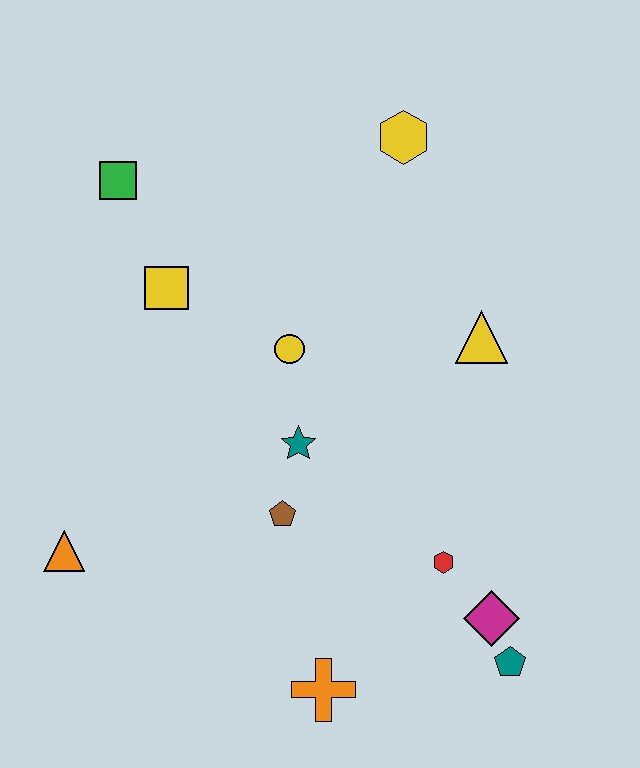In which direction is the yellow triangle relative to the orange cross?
The yellow triangle is above the orange cross.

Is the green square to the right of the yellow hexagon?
No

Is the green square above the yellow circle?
Yes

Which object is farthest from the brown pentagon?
The yellow hexagon is farthest from the brown pentagon.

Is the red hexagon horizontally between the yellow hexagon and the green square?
No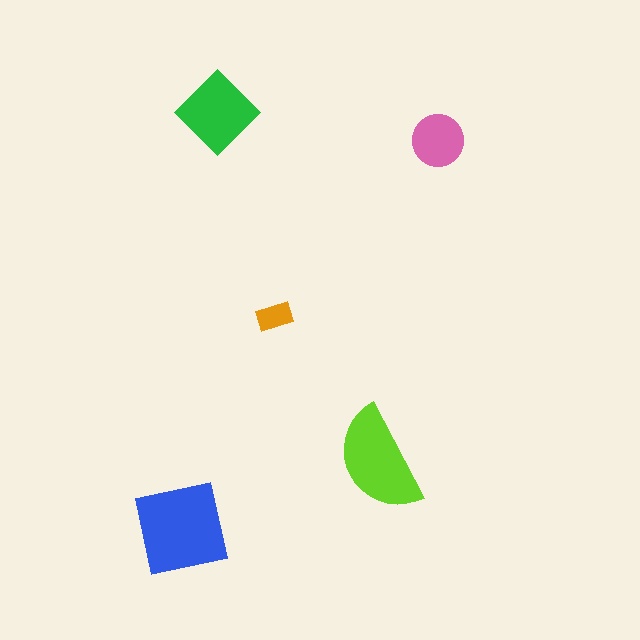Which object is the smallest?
The orange rectangle.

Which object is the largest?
The blue square.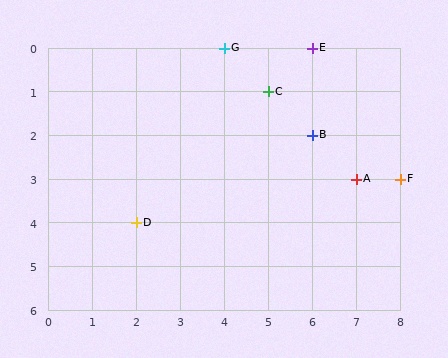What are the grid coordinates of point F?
Point F is at grid coordinates (8, 3).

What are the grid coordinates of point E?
Point E is at grid coordinates (6, 0).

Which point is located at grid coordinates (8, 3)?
Point F is at (8, 3).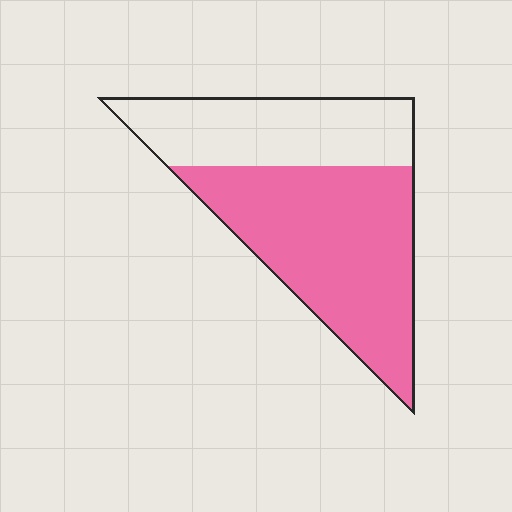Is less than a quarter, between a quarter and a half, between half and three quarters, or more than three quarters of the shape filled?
Between half and three quarters.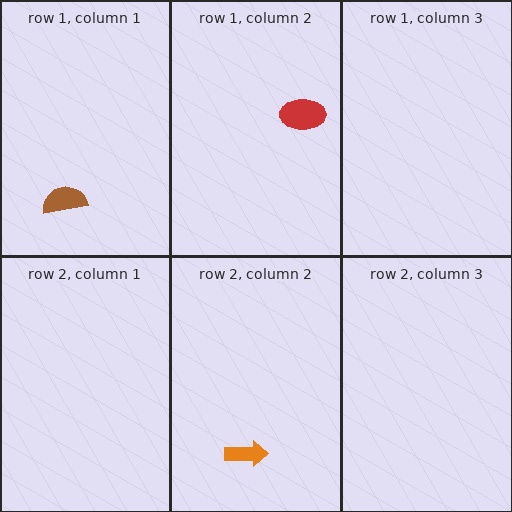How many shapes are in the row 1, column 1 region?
1.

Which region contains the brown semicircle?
The row 1, column 1 region.